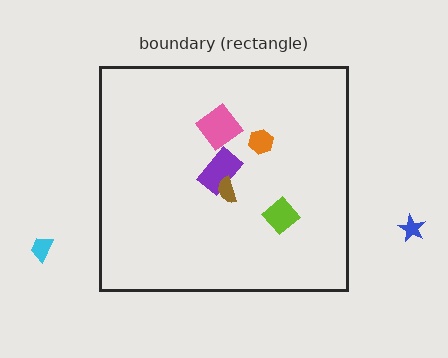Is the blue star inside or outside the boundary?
Outside.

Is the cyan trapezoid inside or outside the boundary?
Outside.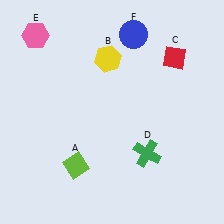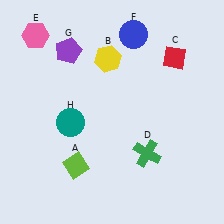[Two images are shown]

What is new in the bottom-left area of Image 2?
A teal circle (H) was added in the bottom-left area of Image 2.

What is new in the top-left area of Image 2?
A purple pentagon (G) was added in the top-left area of Image 2.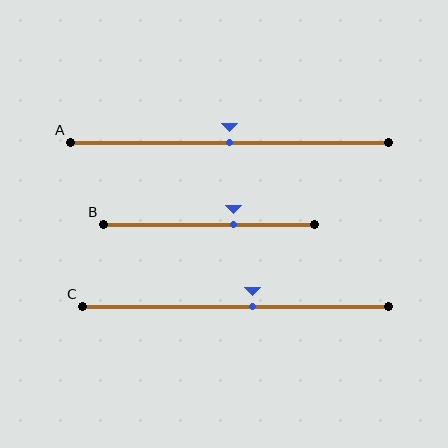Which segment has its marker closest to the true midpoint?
Segment A has its marker closest to the true midpoint.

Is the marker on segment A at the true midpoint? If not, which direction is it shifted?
Yes, the marker on segment A is at the true midpoint.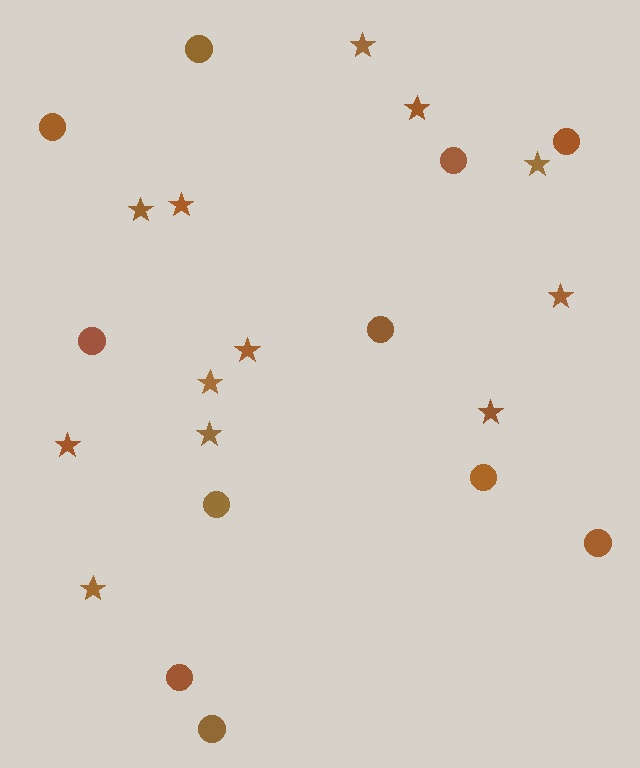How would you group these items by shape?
There are 2 groups: one group of stars (12) and one group of circles (11).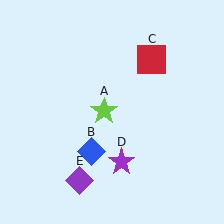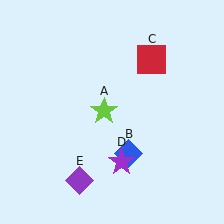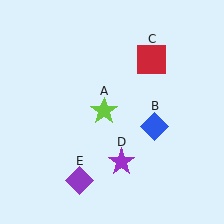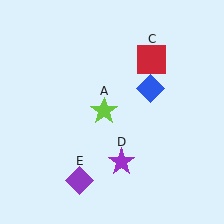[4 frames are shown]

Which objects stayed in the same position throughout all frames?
Lime star (object A) and red square (object C) and purple star (object D) and purple diamond (object E) remained stationary.